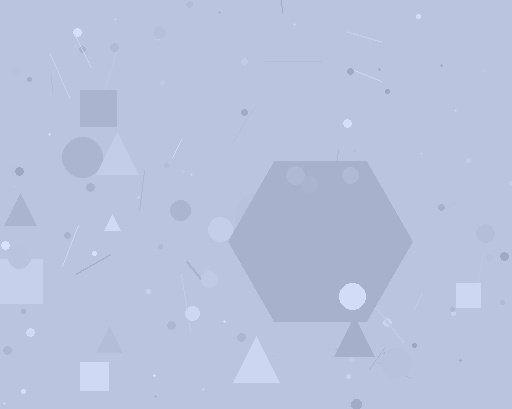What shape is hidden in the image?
A hexagon is hidden in the image.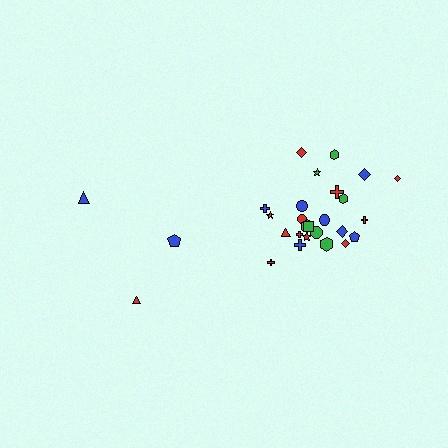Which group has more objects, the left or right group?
The right group.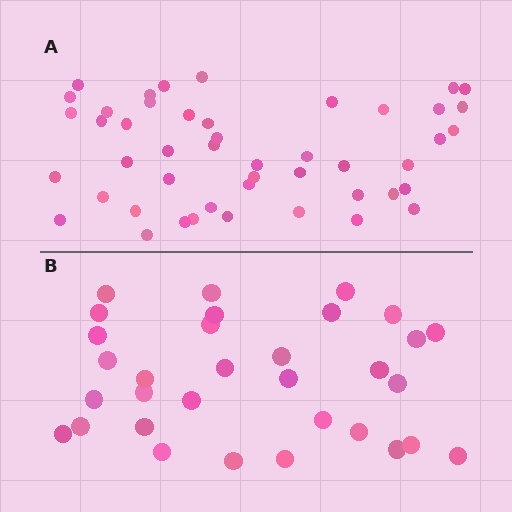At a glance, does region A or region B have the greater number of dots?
Region A (the top region) has more dots.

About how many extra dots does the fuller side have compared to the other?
Region A has approximately 15 more dots than region B.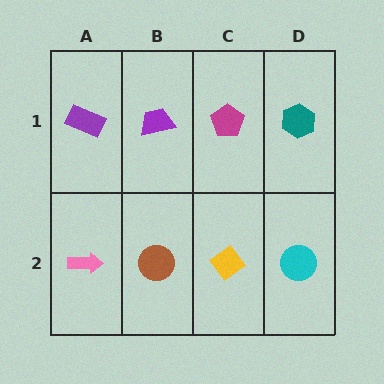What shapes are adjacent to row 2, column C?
A magenta pentagon (row 1, column C), a brown circle (row 2, column B), a cyan circle (row 2, column D).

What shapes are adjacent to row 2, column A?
A purple rectangle (row 1, column A), a brown circle (row 2, column B).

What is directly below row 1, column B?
A brown circle.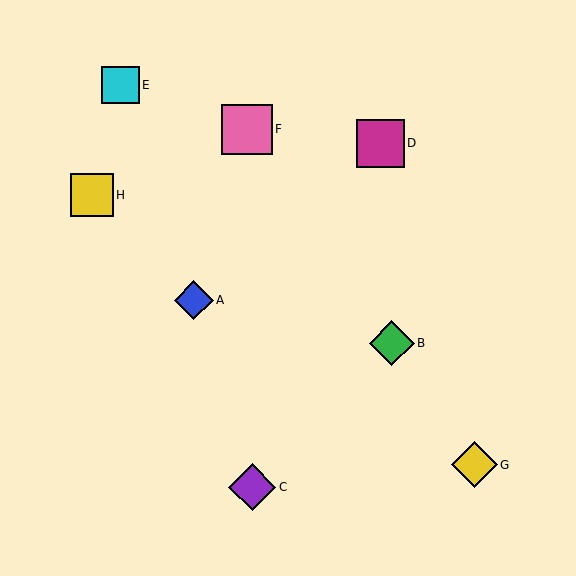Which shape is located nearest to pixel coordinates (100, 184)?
The yellow square (labeled H) at (92, 195) is nearest to that location.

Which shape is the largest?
The pink square (labeled F) is the largest.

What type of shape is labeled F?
Shape F is a pink square.